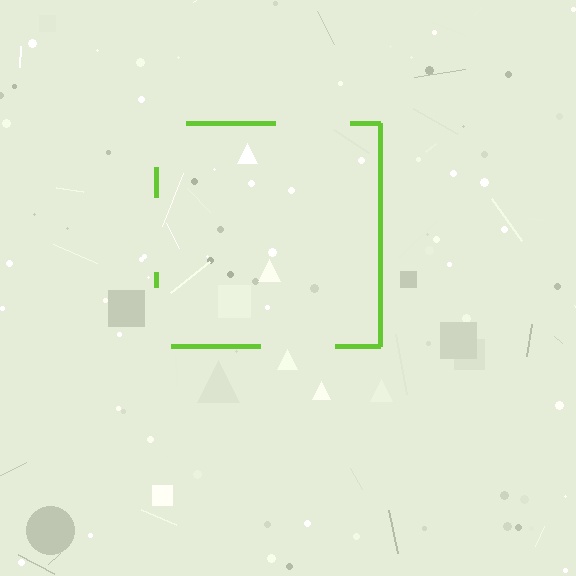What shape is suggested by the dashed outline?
The dashed outline suggests a square.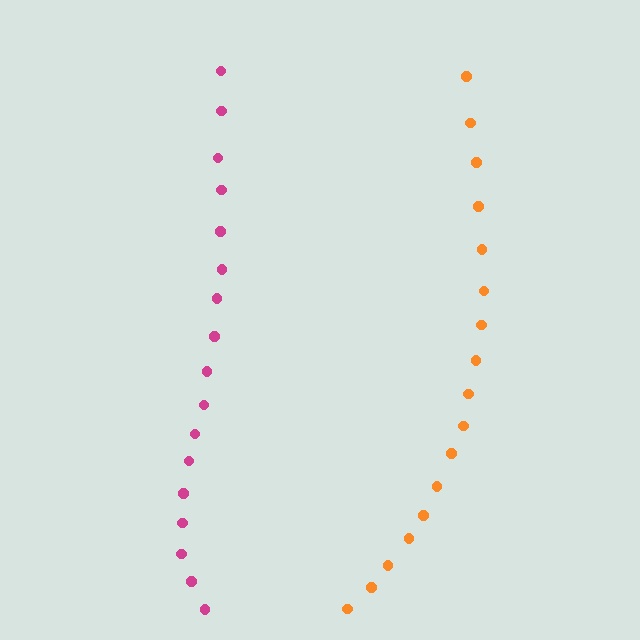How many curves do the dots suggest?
There are 2 distinct paths.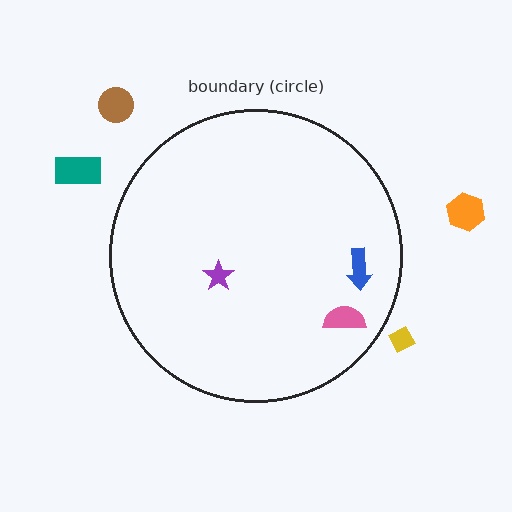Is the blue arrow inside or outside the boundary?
Inside.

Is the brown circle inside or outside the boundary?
Outside.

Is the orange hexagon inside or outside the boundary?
Outside.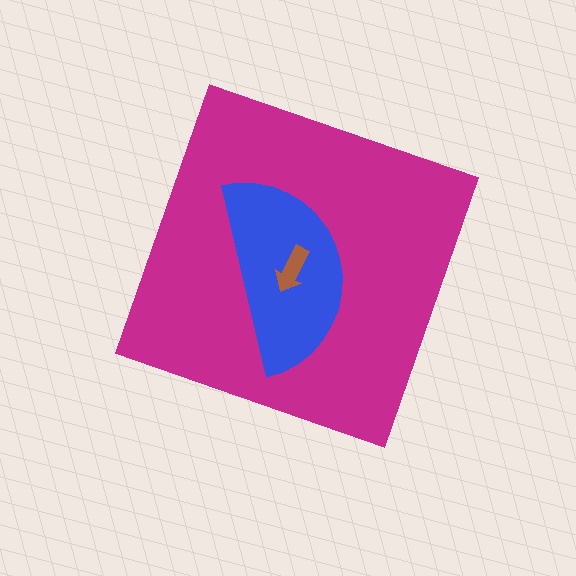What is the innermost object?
The brown arrow.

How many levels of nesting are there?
3.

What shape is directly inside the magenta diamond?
The blue semicircle.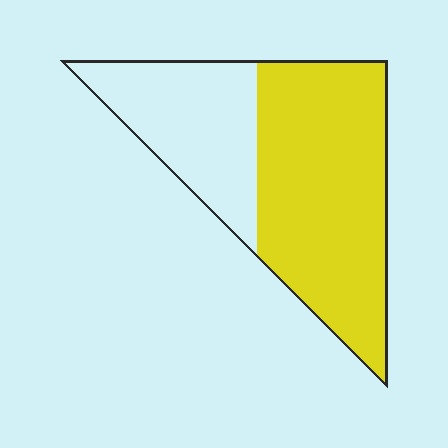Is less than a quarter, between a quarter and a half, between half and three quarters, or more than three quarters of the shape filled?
Between half and three quarters.